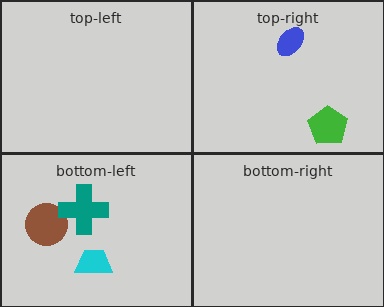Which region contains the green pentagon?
The top-right region.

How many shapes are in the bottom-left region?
3.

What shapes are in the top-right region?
The green pentagon, the blue ellipse.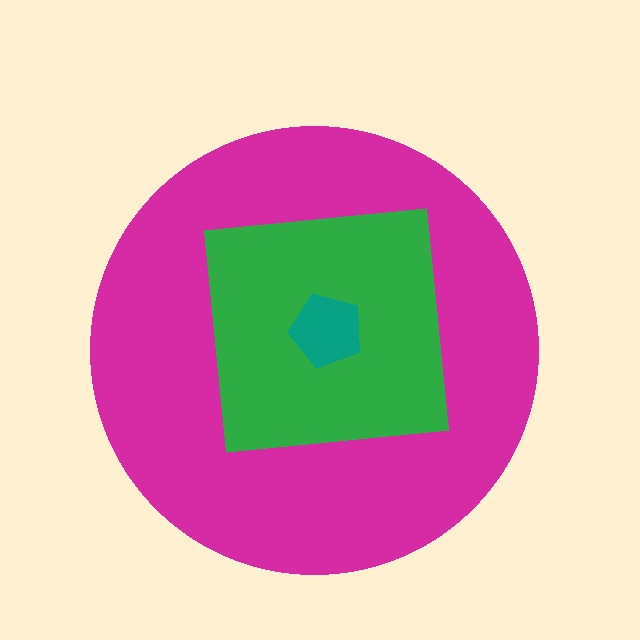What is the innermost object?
The teal pentagon.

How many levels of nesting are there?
3.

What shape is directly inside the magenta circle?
The green square.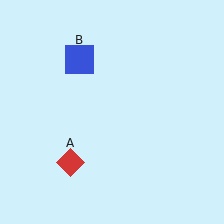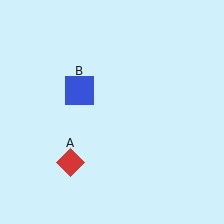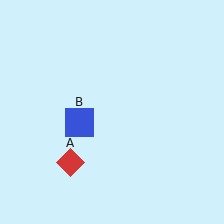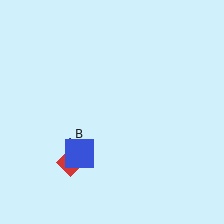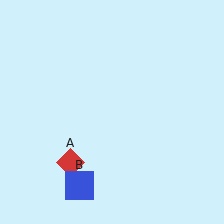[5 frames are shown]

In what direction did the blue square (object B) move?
The blue square (object B) moved down.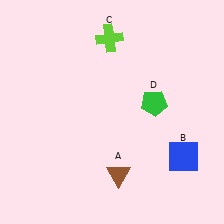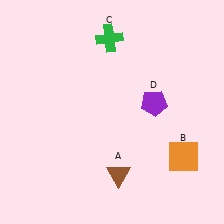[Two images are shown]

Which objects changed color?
B changed from blue to orange. C changed from lime to green. D changed from green to purple.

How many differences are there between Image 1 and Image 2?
There are 3 differences between the two images.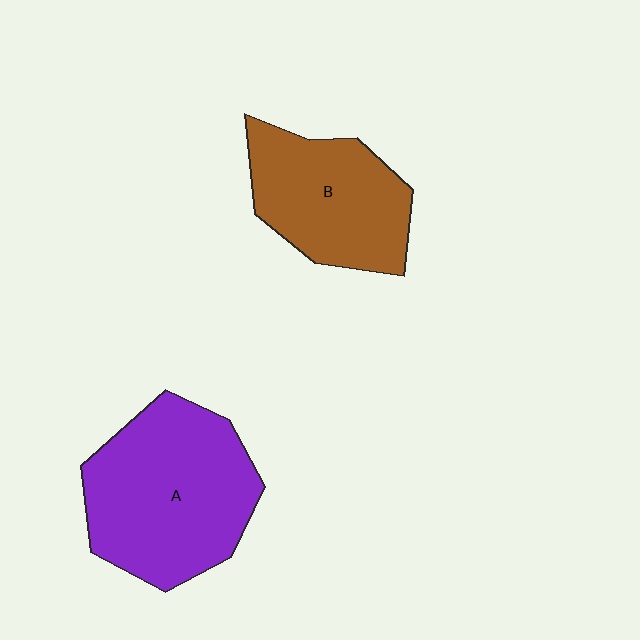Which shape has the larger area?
Shape A (purple).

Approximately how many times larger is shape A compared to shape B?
Approximately 1.4 times.